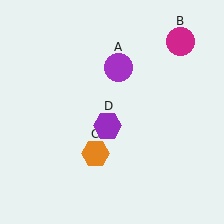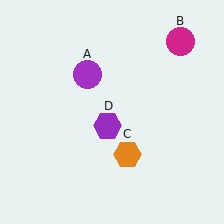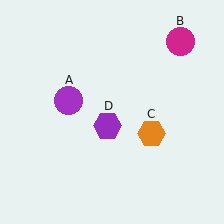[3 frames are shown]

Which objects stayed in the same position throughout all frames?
Magenta circle (object B) and purple hexagon (object D) remained stationary.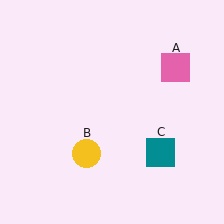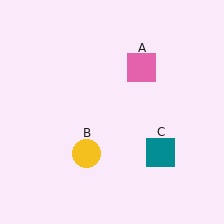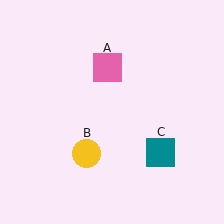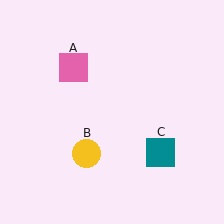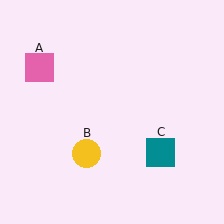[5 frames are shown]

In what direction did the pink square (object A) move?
The pink square (object A) moved left.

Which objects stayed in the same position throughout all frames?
Yellow circle (object B) and teal square (object C) remained stationary.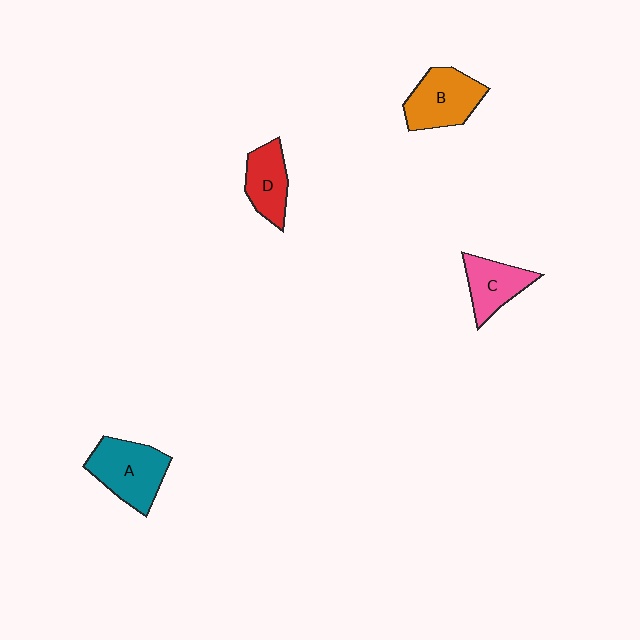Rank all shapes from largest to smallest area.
From largest to smallest: A (teal), B (orange), C (pink), D (red).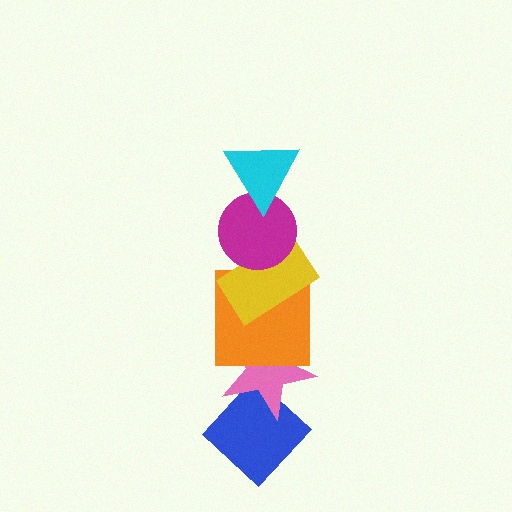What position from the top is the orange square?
The orange square is 4th from the top.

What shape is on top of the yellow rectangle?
The magenta circle is on top of the yellow rectangle.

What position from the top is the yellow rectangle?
The yellow rectangle is 3rd from the top.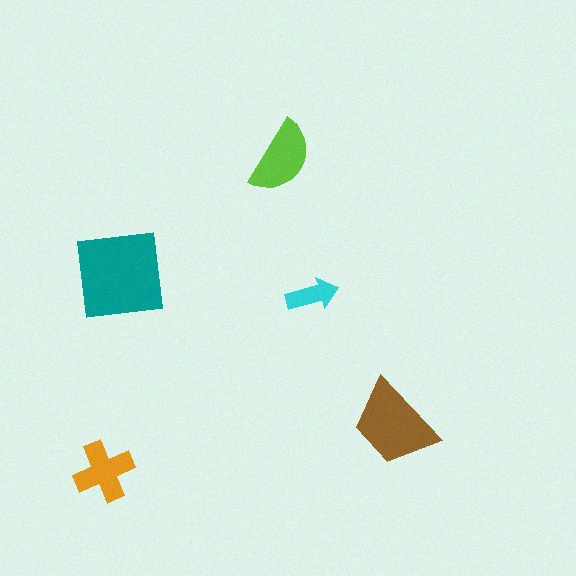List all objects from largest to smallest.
The teal square, the brown trapezoid, the lime semicircle, the orange cross, the cyan arrow.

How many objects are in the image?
There are 5 objects in the image.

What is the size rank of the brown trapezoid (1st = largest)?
2nd.